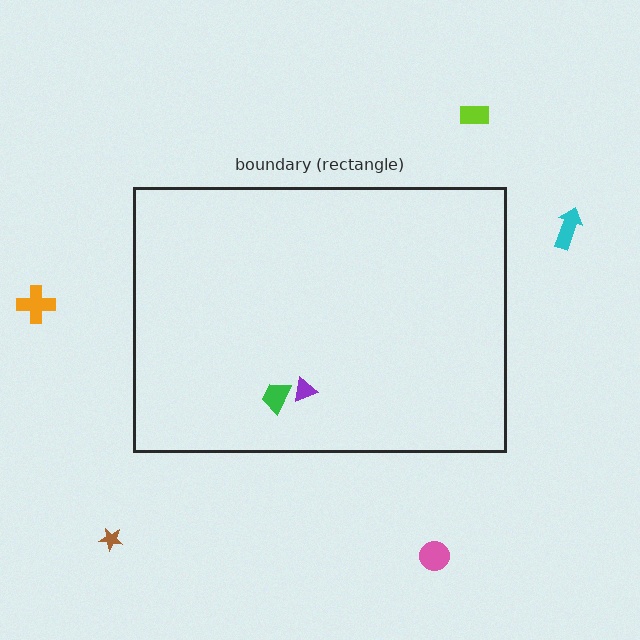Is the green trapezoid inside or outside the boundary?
Inside.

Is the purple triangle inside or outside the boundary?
Inside.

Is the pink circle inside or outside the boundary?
Outside.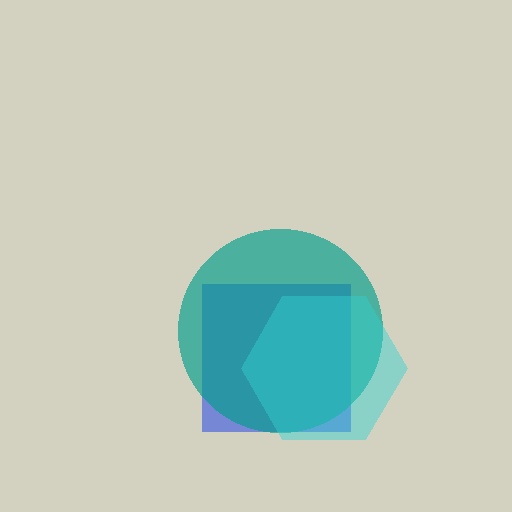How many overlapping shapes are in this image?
There are 3 overlapping shapes in the image.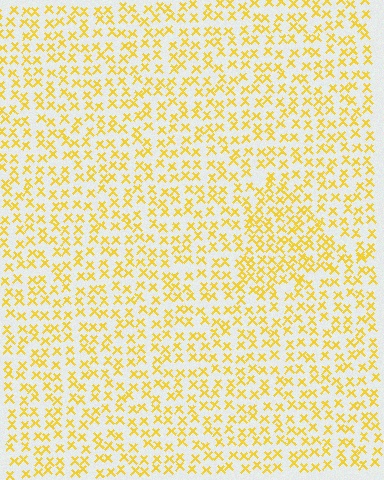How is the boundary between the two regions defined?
The boundary is defined by a change in element density (approximately 1.5x ratio). All elements are the same color, size, and shape.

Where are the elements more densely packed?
The elements are more densely packed inside the triangle boundary.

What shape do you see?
I see a triangle.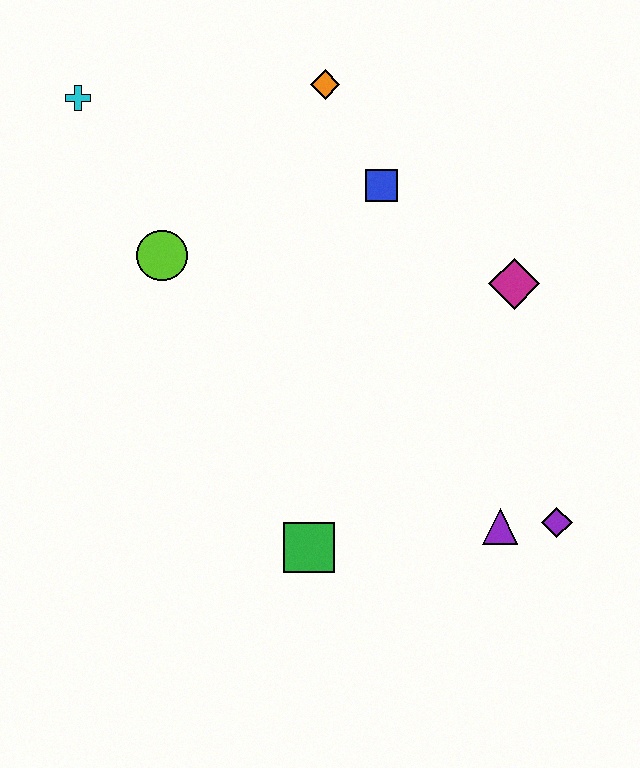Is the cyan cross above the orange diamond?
No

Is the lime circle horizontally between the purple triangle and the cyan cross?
Yes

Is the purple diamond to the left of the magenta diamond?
No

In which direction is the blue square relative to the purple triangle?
The blue square is above the purple triangle.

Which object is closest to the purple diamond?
The purple triangle is closest to the purple diamond.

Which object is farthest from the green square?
The cyan cross is farthest from the green square.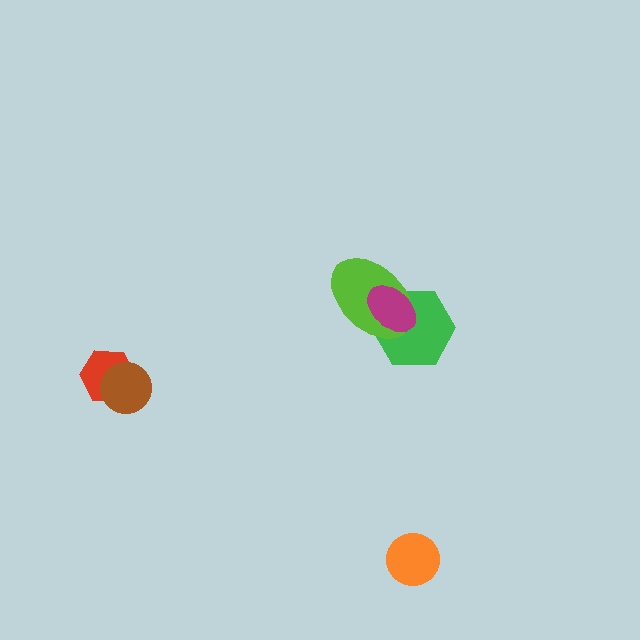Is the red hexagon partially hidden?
Yes, it is partially covered by another shape.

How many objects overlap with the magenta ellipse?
2 objects overlap with the magenta ellipse.